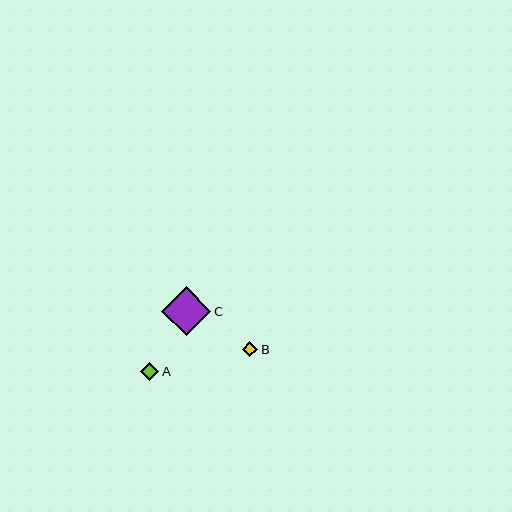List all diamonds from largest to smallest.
From largest to smallest: C, A, B.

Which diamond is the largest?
Diamond C is the largest with a size of approximately 49 pixels.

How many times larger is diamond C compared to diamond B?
Diamond C is approximately 3.2 times the size of diamond B.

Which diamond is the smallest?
Diamond B is the smallest with a size of approximately 15 pixels.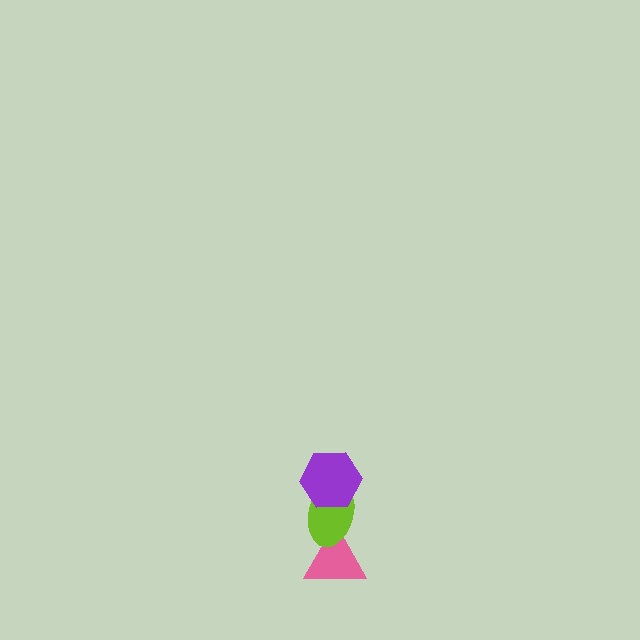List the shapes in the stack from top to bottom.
From top to bottom: the purple hexagon, the lime ellipse, the pink triangle.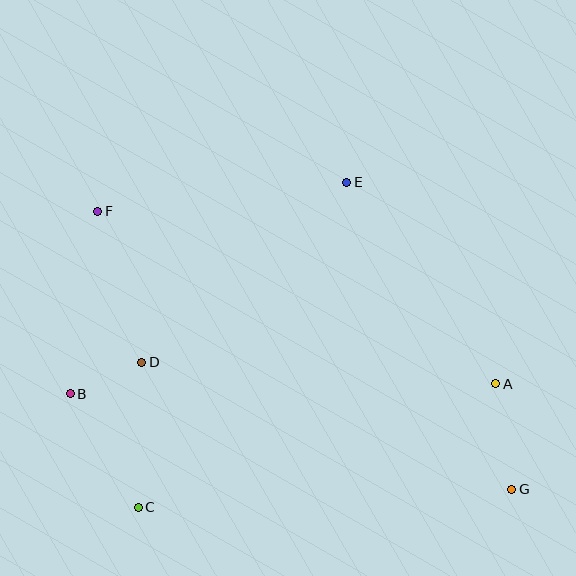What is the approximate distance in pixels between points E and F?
The distance between E and F is approximately 251 pixels.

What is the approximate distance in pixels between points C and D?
The distance between C and D is approximately 145 pixels.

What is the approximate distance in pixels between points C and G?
The distance between C and G is approximately 374 pixels.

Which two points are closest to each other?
Points B and D are closest to each other.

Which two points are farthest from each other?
Points F and G are farthest from each other.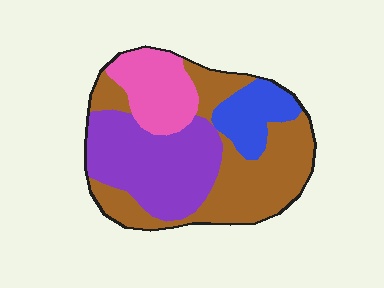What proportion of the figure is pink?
Pink covers roughly 15% of the figure.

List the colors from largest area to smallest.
From largest to smallest: brown, purple, pink, blue.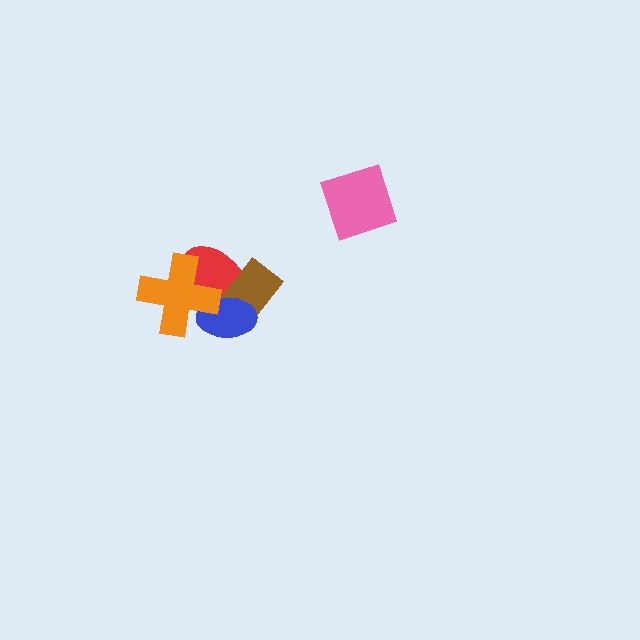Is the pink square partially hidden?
No, no other shape covers it.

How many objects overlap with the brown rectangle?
2 objects overlap with the brown rectangle.